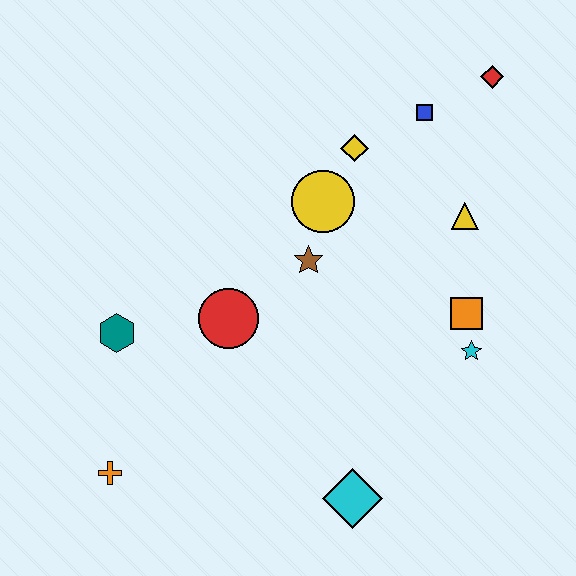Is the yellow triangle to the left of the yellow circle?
No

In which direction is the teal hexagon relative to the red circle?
The teal hexagon is to the left of the red circle.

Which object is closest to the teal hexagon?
The red circle is closest to the teal hexagon.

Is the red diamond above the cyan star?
Yes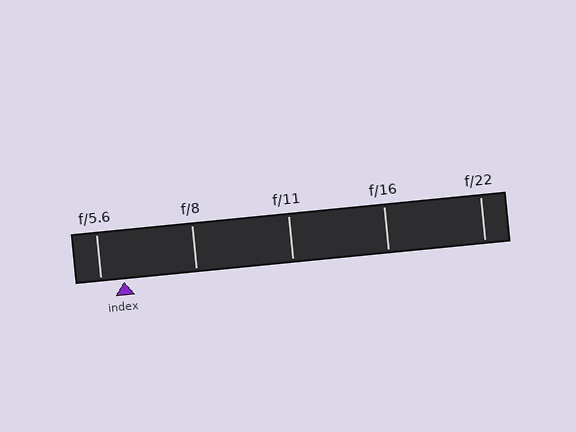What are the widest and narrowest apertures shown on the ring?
The widest aperture shown is f/5.6 and the narrowest is f/22.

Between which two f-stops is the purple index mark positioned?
The index mark is between f/5.6 and f/8.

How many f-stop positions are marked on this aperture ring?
There are 5 f-stop positions marked.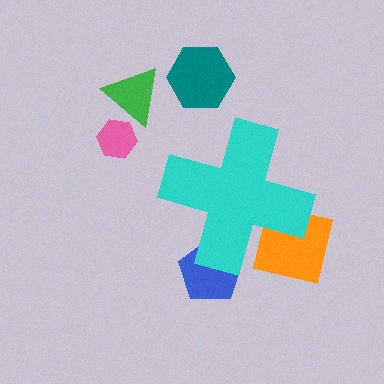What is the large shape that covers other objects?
A cyan cross.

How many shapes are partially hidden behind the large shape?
2 shapes are partially hidden.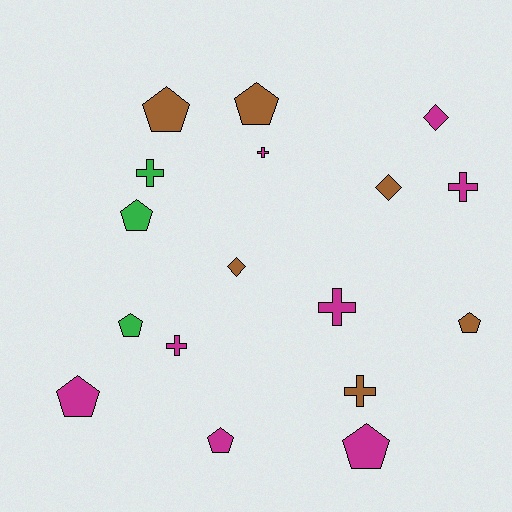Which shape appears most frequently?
Pentagon, with 8 objects.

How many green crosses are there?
There is 1 green cross.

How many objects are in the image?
There are 17 objects.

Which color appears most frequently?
Magenta, with 8 objects.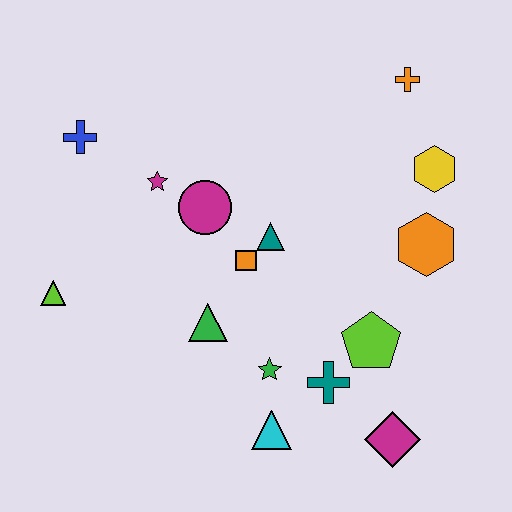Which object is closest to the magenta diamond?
The teal cross is closest to the magenta diamond.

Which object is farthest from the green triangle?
The orange cross is farthest from the green triangle.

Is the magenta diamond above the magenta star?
No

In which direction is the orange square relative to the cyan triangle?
The orange square is above the cyan triangle.